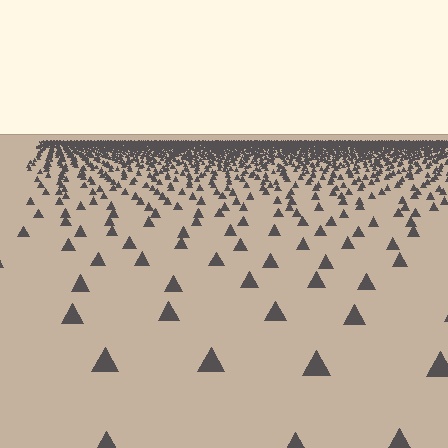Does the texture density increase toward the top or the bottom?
Density increases toward the top.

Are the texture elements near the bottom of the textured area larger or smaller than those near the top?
Larger. Near the bottom, elements are closer to the viewer and appear at a bigger on-screen size.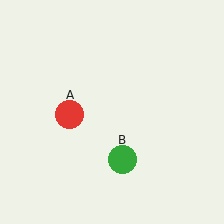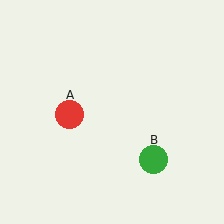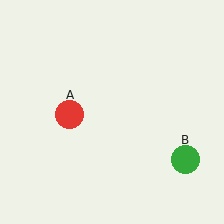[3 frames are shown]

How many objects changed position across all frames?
1 object changed position: green circle (object B).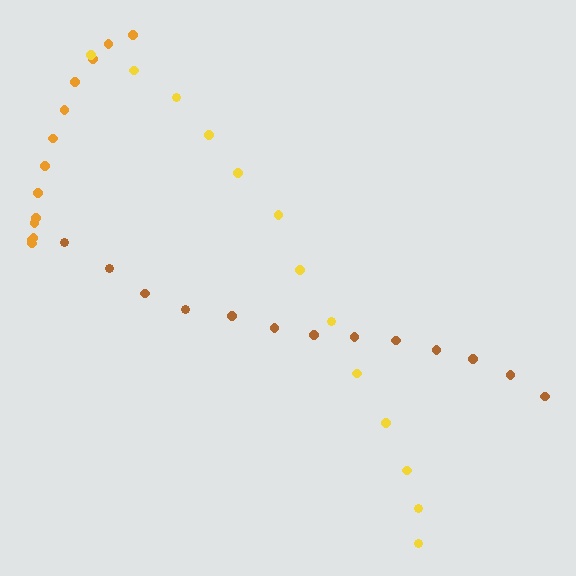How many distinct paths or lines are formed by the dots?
There are 3 distinct paths.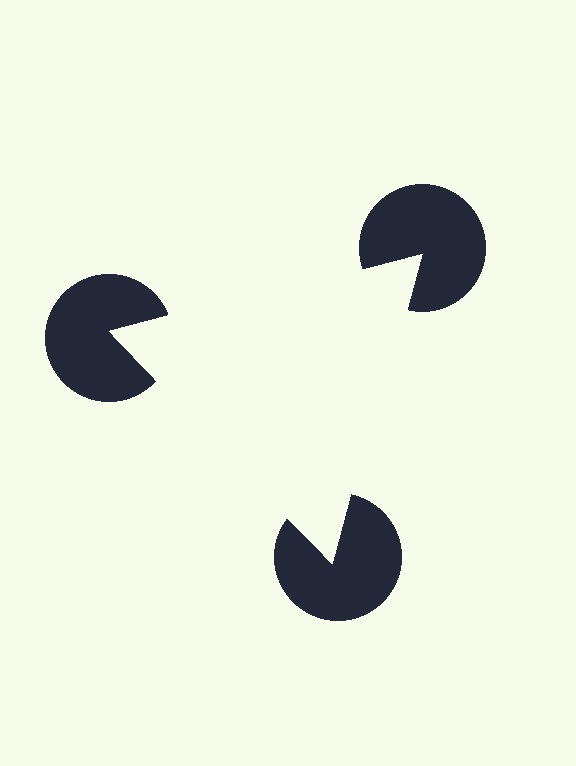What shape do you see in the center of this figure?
An illusory triangle — its edges are inferred from the aligned wedge cuts in the pac-man discs, not physically drawn.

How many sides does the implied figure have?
3 sides.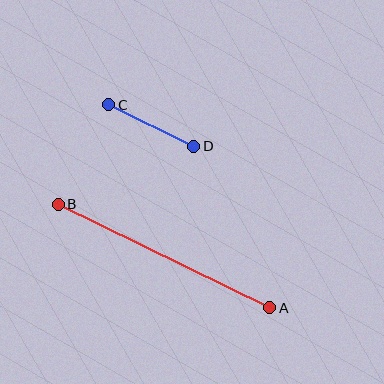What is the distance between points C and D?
The distance is approximately 95 pixels.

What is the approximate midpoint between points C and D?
The midpoint is at approximately (151, 126) pixels.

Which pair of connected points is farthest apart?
Points A and B are farthest apart.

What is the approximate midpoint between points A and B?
The midpoint is at approximately (164, 256) pixels.